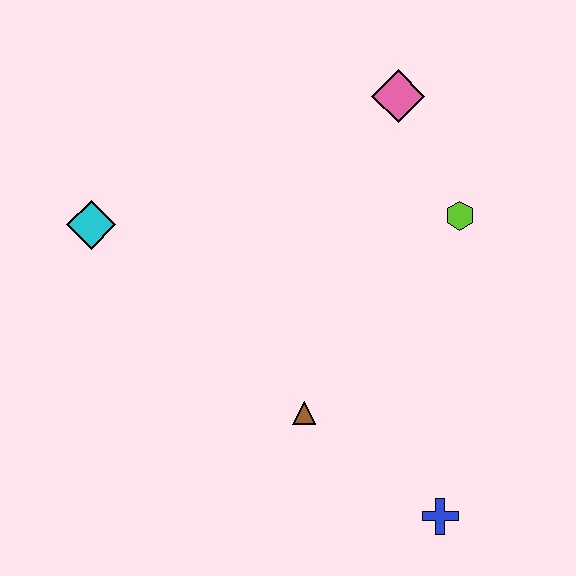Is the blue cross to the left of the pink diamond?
No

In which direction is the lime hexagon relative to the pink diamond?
The lime hexagon is below the pink diamond.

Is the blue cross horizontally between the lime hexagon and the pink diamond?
Yes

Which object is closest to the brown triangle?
The blue cross is closest to the brown triangle.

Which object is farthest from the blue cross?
The cyan diamond is farthest from the blue cross.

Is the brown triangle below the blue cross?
No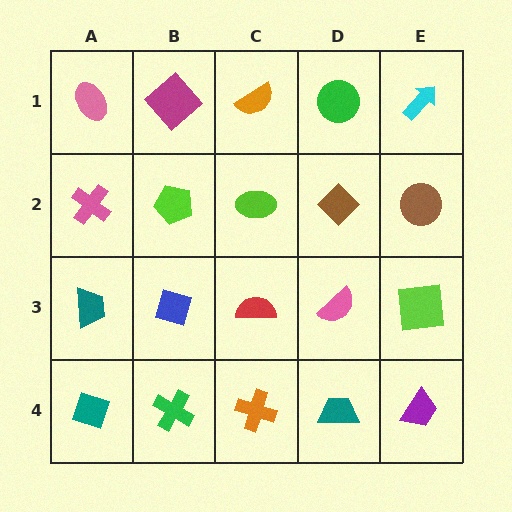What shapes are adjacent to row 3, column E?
A brown circle (row 2, column E), a purple trapezoid (row 4, column E), a pink semicircle (row 3, column D).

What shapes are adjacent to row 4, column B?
A blue diamond (row 3, column B), a teal diamond (row 4, column A), an orange cross (row 4, column C).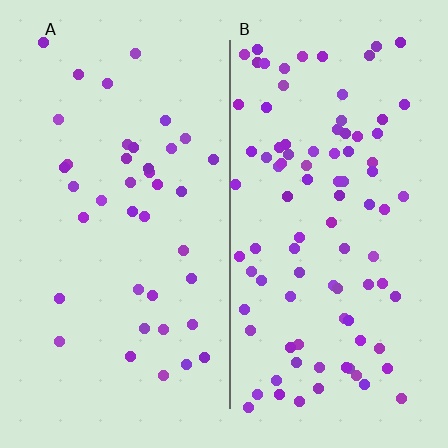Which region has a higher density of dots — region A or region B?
B (the right).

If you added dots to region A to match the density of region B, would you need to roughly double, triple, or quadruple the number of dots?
Approximately double.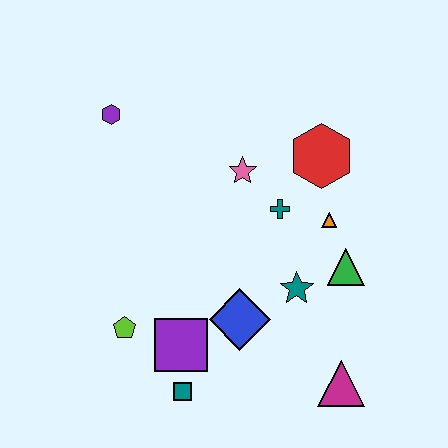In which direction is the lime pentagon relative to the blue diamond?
The lime pentagon is to the left of the blue diamond.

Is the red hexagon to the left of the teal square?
No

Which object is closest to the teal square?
The purple square is closest to the teal square.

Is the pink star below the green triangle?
No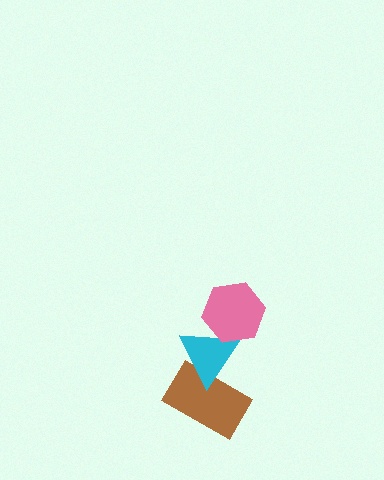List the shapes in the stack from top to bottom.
From top to bottom: the pink hexagon, the cyan triangle, the brown rectangle.